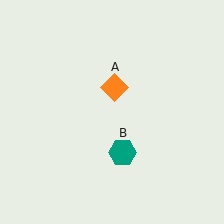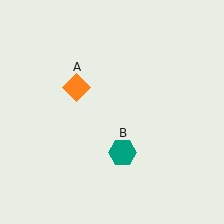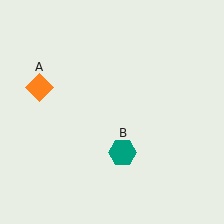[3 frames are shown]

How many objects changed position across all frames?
1 object changed position: orange diamond (object A).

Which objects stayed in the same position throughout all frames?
Teal hexagon (object B) remained stationary.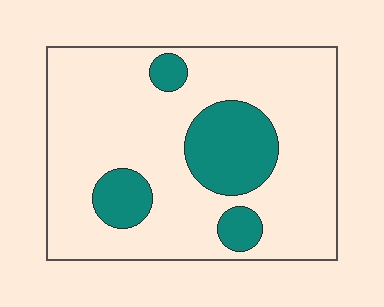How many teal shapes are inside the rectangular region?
4.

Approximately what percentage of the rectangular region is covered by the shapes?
Approximately 20%.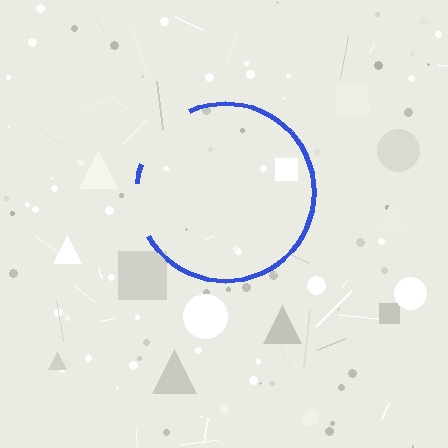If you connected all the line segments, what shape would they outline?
They would outline a circle.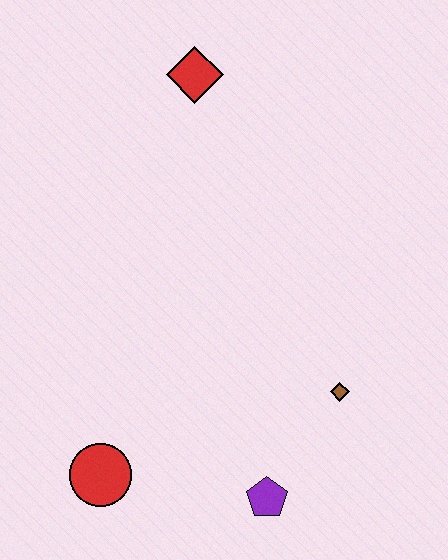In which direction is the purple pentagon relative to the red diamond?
The purple pentagon is below the red diamond.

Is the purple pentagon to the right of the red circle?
Yes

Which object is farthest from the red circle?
The red diamond is farthest from the red circle.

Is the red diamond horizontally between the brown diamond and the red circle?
Yes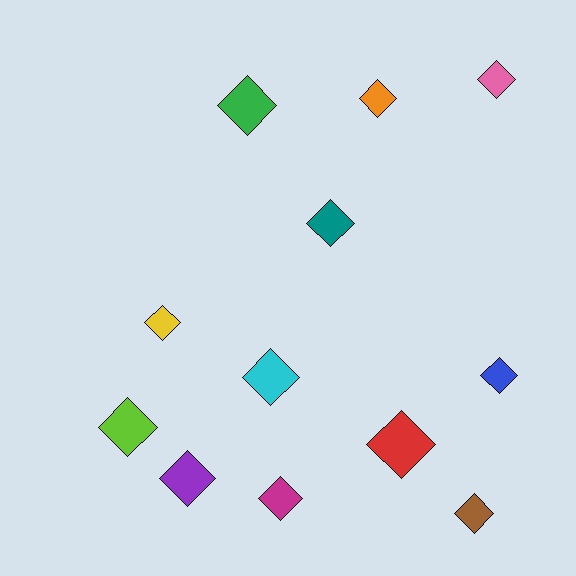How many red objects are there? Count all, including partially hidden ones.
There is 1 red object.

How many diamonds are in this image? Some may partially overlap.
There are 12 diamonds.